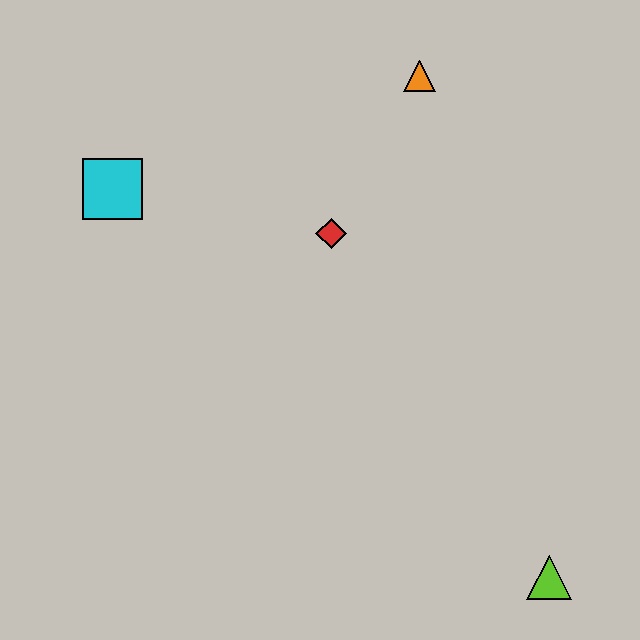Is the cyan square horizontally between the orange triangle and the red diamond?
No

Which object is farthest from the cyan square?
The lime triangle is farthest from the cyan square.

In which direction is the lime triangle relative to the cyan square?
The lime triangle is to the right of the cyan square.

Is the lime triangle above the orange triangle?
No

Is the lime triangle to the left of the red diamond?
No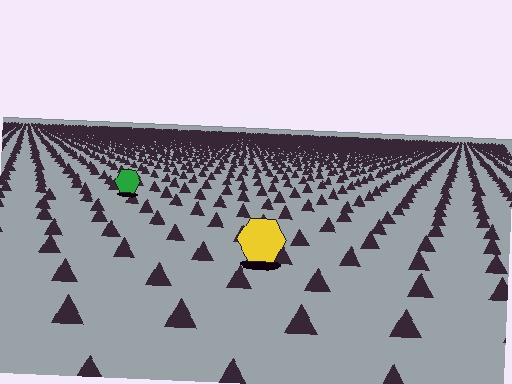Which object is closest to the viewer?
The yellow hexagon is closest. The texture marks near it are larger and more spread out.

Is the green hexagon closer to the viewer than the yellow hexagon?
No. The yellow hexagon is closer — you can tell from the texture gradient: the ground texture is coarser near it.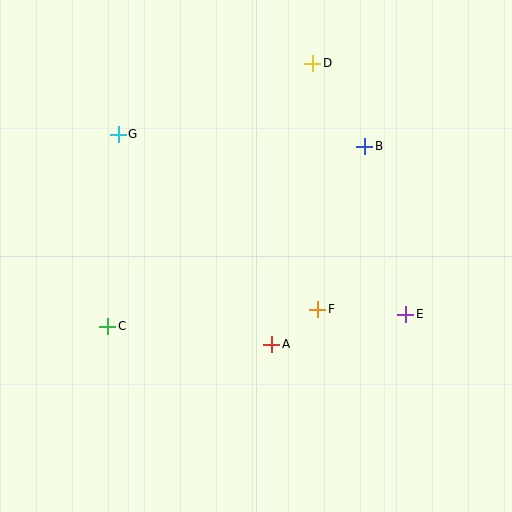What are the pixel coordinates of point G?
Point G is at (118, 134).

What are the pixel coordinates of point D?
Point D is at (313, 63).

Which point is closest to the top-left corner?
Point G is closest to the top-left corner.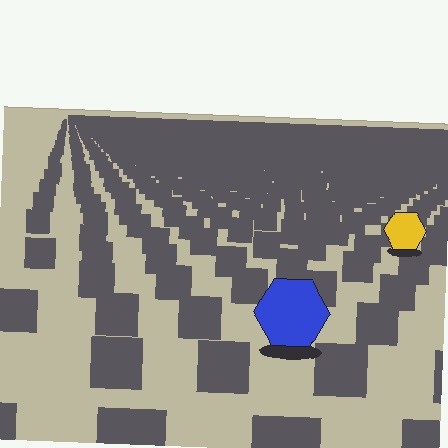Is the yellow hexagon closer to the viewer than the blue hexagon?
No. The blue hexagon is closer — you can tell from the texture gradient: the ground texture is coarser near it.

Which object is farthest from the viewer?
The yellow hexagon is farthest from the viewer. It appears smaller and the ground texture around it is denser.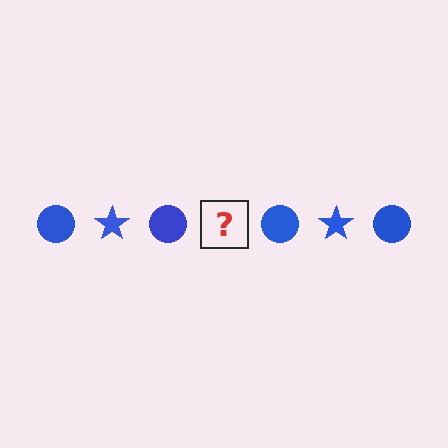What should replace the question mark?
The question mark should be replaced with a blue star.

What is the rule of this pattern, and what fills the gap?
The rule is that the pattern cycles through circle, star shapes in blue. The gap should be filled with a blue star.